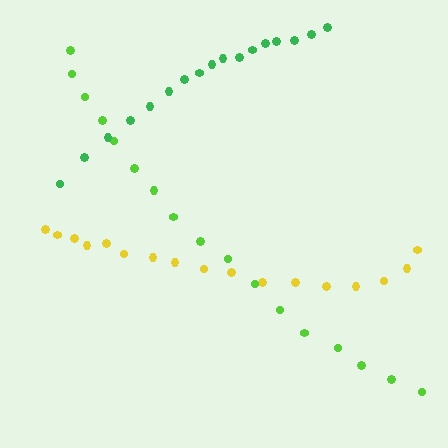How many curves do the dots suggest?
There are 3 distinct paths.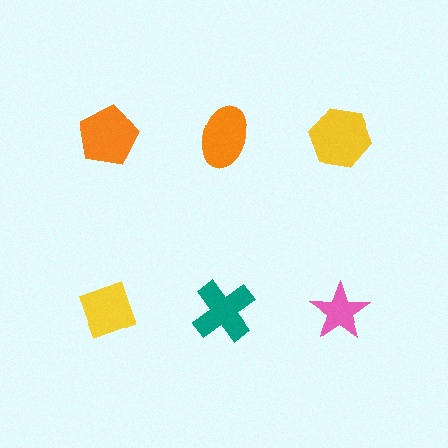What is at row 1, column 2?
An orange ellipse.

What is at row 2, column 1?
A yellow diamond.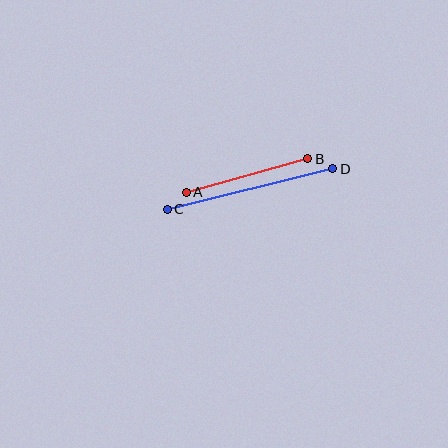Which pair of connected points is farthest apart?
Points C and D are farthest apart.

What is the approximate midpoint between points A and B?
The midpoint is at approximately (247, 176) pixels.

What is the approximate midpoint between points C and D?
The midpoint is at approximately (250, 189) pixels.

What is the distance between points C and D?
The distance is approximately 170 pixels.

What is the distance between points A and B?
The distance is approximately 126 pixels.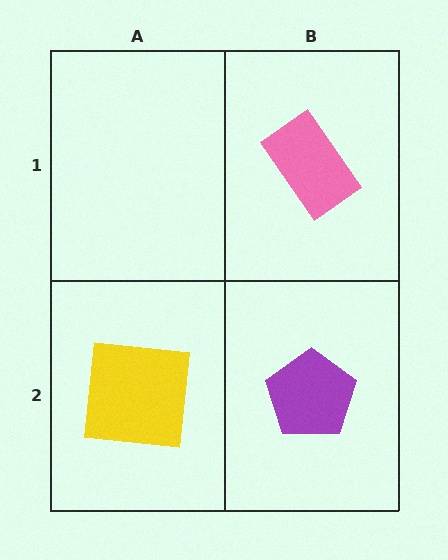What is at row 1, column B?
A pink rectangle.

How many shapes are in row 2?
2 shapes.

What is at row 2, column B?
A purple pentagon.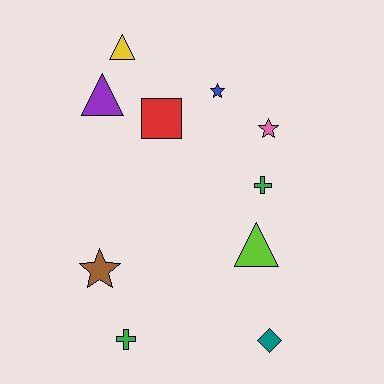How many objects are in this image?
There are 10 objects.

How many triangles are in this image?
There are 3 triangles.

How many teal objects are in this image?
There is 1 teal object.